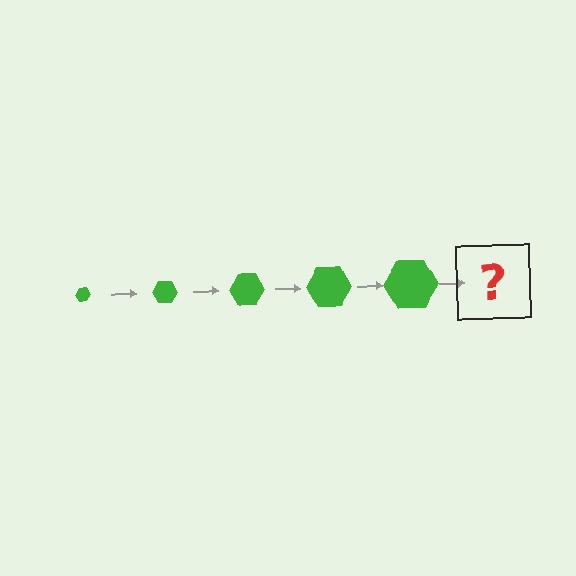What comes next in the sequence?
The next element should be a green hexagon, larger than the previous one.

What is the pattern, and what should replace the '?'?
The pattern is that the hexagon gets progressively larger each step. The '?' should be a green hexagon, larger than the previous one.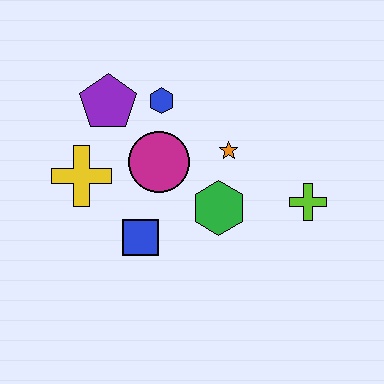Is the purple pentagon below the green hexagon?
No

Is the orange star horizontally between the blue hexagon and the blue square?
No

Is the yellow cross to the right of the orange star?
No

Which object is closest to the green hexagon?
The orange star is closest to the green hexagon.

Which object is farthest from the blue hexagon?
The lime cross is farthest from the blue hexagon.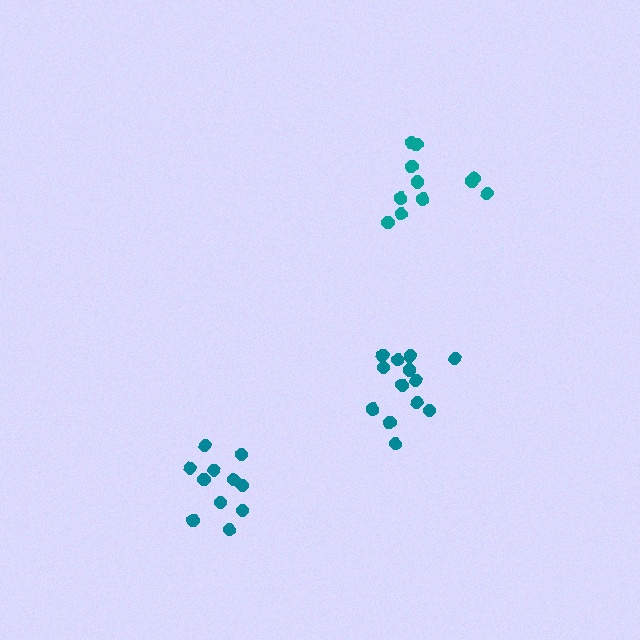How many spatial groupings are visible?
There are 3 spatial groupings.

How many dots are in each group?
Group 1: 11 dots, Group 2: 13 dots, Group 3: 12 dots (36 total).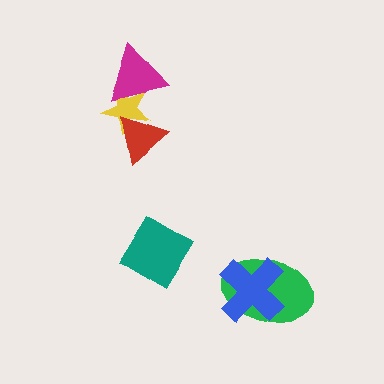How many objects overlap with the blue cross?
1 object overlaps with the blue cross.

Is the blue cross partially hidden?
No, no other shape covers it.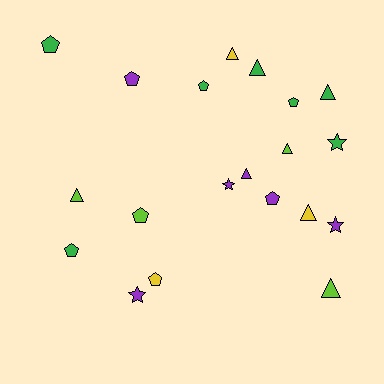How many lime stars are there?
There are no lime stars.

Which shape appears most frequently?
Triangle, with 8 objects.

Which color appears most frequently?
Green, with 7 objects.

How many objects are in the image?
There are 20 objects.